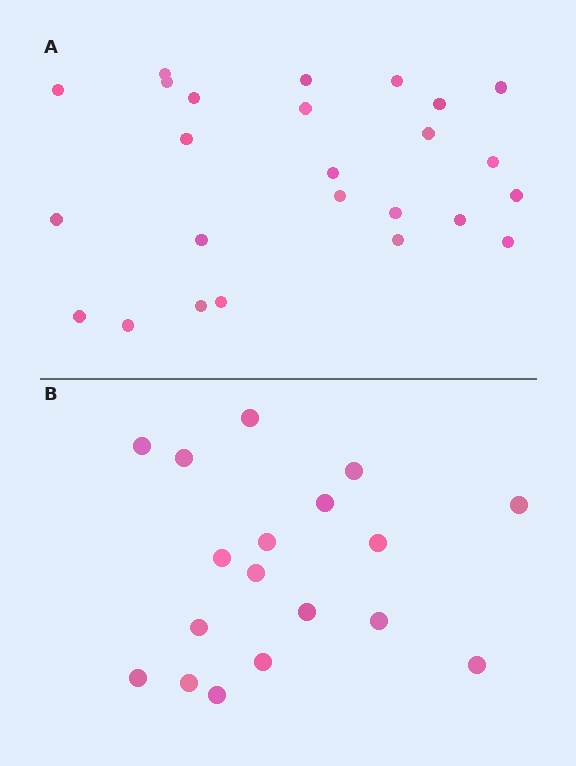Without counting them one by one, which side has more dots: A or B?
Region A (the top region) has more dots.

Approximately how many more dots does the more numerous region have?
Region A has roughly 8 or so more dots than region B.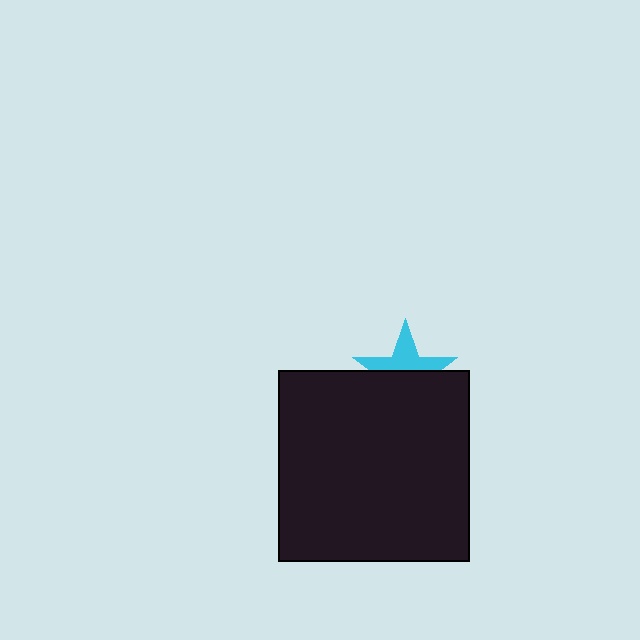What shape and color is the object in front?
The object in front is a black square.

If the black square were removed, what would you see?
You would see the complete cyan star.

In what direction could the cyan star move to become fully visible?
The cyan star could move up. That would shift it out from behind the black square entirely.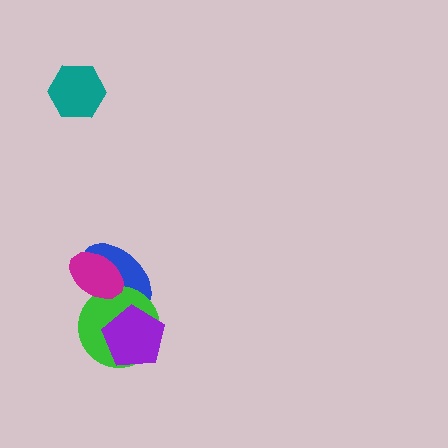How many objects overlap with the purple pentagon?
2 objects overlap with the purple pentagon.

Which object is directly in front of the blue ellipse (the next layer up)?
The green circle is directly in front of the blue ellipse.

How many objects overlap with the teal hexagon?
0 objects overlap with the teal hexagon.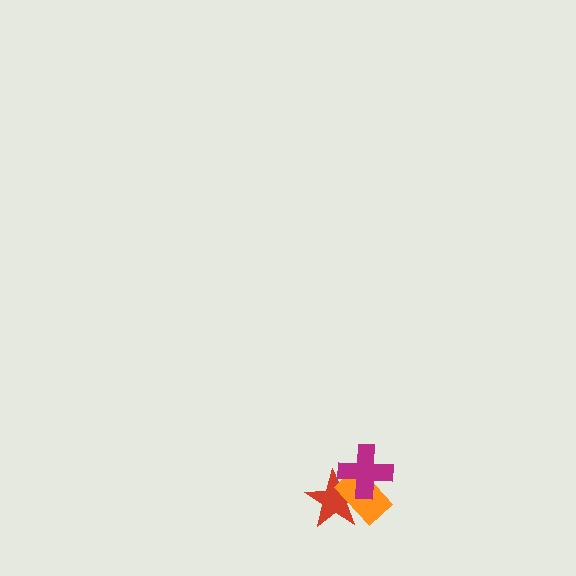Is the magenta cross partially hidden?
No, no other shape covers it.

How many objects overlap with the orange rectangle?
2 objects overlap with the orange rectangle.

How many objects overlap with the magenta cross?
2 objects overlap with the magenta cross.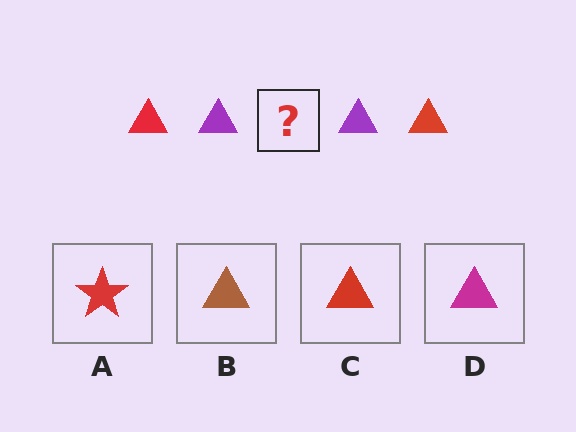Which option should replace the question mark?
Option C.